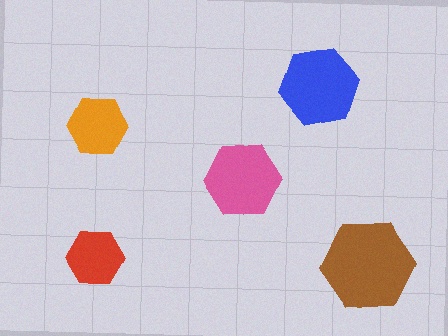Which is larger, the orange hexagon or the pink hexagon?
The pink one.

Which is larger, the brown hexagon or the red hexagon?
The brown one.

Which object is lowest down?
The brown hexagon is bottommost.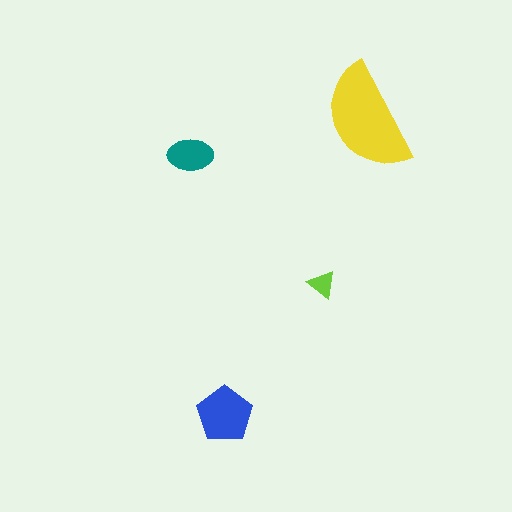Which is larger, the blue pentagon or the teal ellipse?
The blue pentagon.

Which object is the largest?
The yellow semicircle.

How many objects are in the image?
There are 4 objects in the image.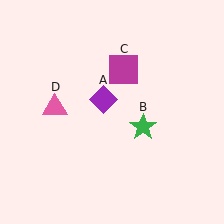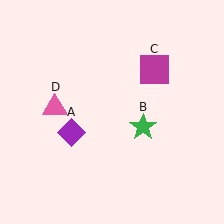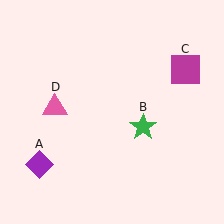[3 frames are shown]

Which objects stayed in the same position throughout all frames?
Green star (object B) and pink triangle (object D) remained stationary.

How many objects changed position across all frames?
2 objects changed position: purple diamond (object A), magenta square (object C).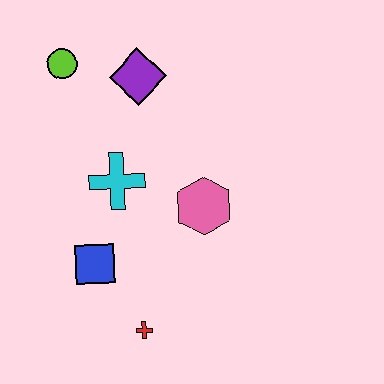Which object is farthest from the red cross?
The lime circle is farthest from the red cross.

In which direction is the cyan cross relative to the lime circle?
The cyan cross is below the lime circle.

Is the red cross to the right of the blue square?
Yes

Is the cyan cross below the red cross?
No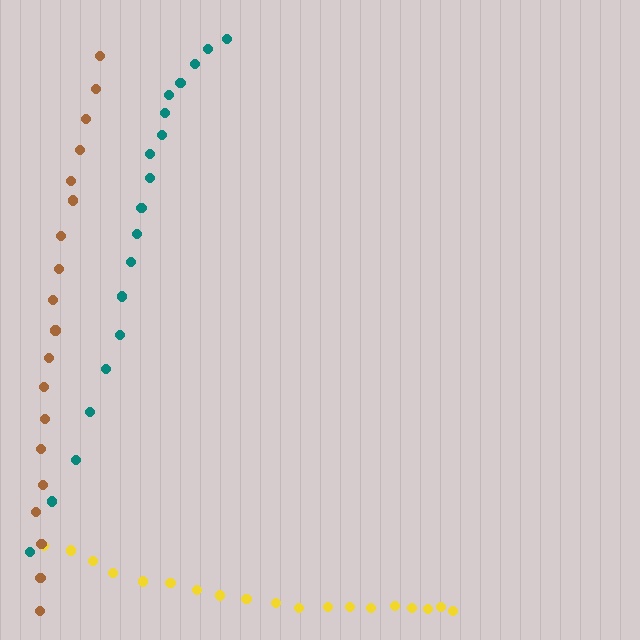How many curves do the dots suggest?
There are 3 distinct paths.